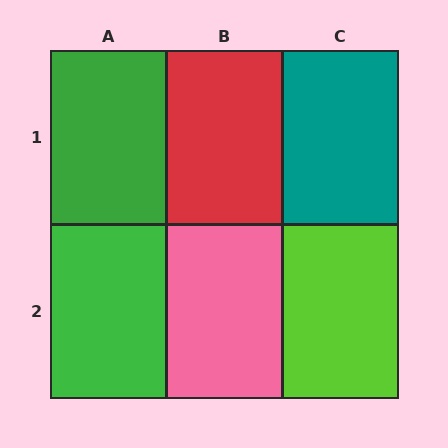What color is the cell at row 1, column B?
Red.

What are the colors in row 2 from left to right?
Green, pink, lime.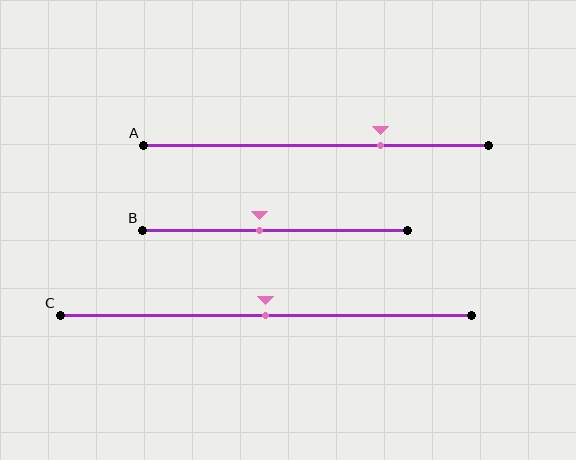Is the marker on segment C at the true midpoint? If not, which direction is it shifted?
Yes, the marker on segment C is at the true midpoint.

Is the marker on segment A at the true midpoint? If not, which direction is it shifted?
No, the marker on segment A is shifted to the right by about 19% of the segment length.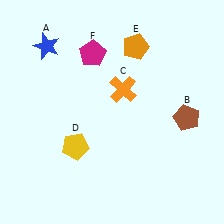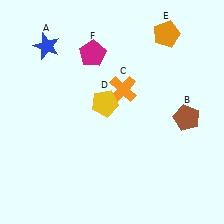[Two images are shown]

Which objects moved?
The objects that moved are: the yellow pentagon (D), the orange pentagon (E).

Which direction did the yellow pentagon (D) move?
The yellow pentagon (D) moved up.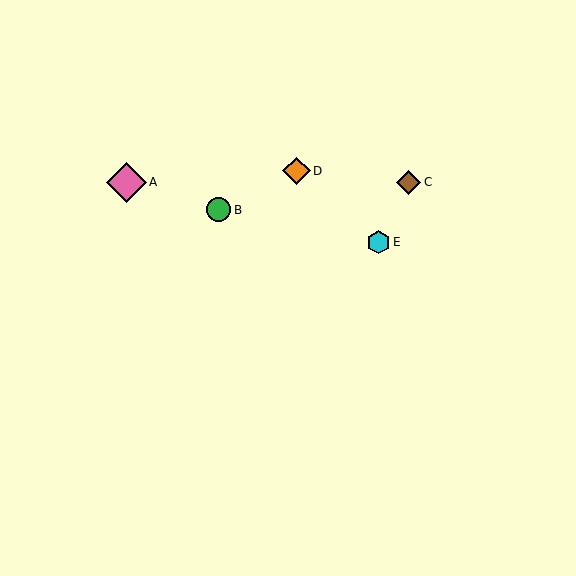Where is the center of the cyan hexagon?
The center of the cyan hexagon is at (378, 242).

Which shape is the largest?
The pink diamond (labeled A) is the largest.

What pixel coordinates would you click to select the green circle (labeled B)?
Click at (219, 210) to select the green circle B.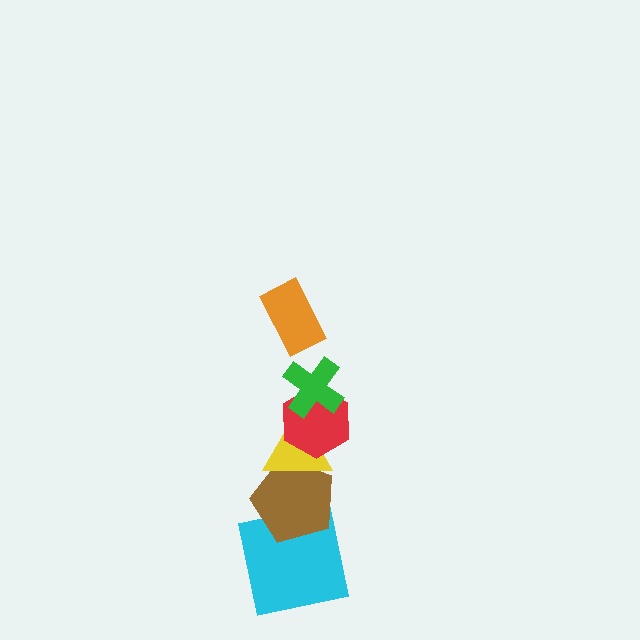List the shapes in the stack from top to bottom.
From top to bottom: the orange rectangle, the green cross, the red hexagon, the yellow triangle, the brown pentagon, the cyan square.